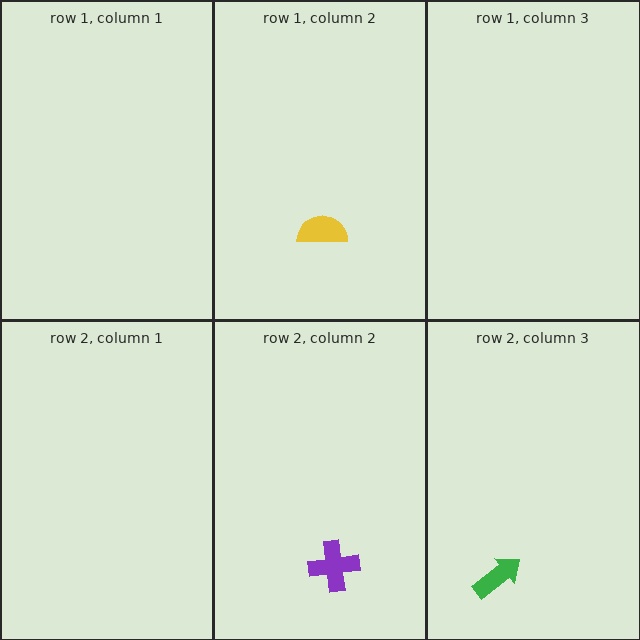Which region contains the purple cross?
The row 2, column 2 region.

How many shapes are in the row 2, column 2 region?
1.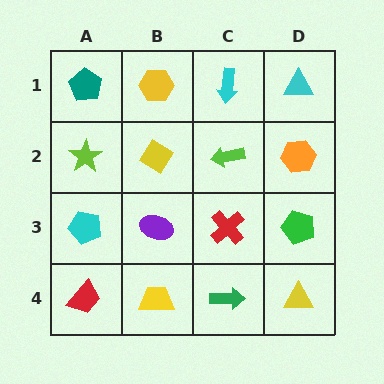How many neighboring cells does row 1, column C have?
3.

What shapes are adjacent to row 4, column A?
A cyan pentagon (row 3, column A), a yellow trapezoid (row 4, column B).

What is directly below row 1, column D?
An orange hexagon.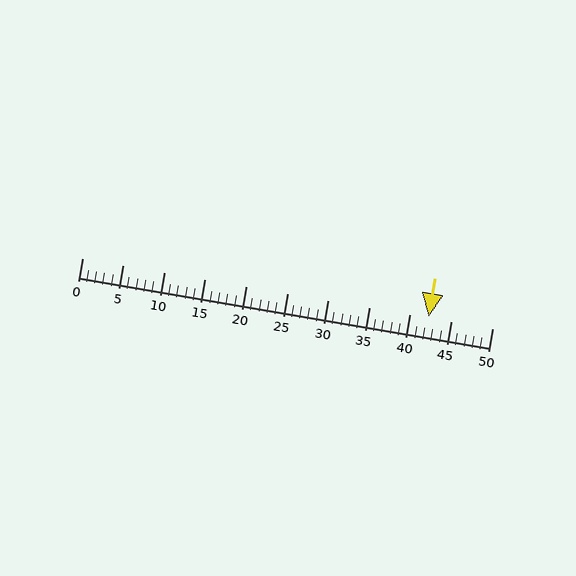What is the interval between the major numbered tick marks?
The major tick marks are spaced 5 units apart.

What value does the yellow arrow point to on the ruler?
The yellow arrow points to approximately 42.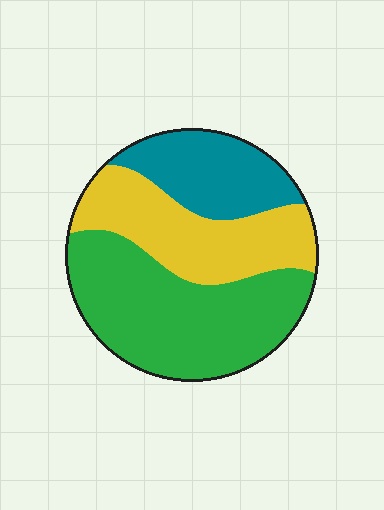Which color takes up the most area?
Green, at roughly 45%.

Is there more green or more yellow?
Green.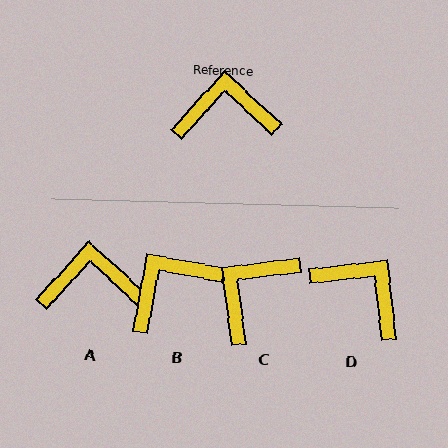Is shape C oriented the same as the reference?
No, it is off by about 50 degrees.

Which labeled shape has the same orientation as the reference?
A.